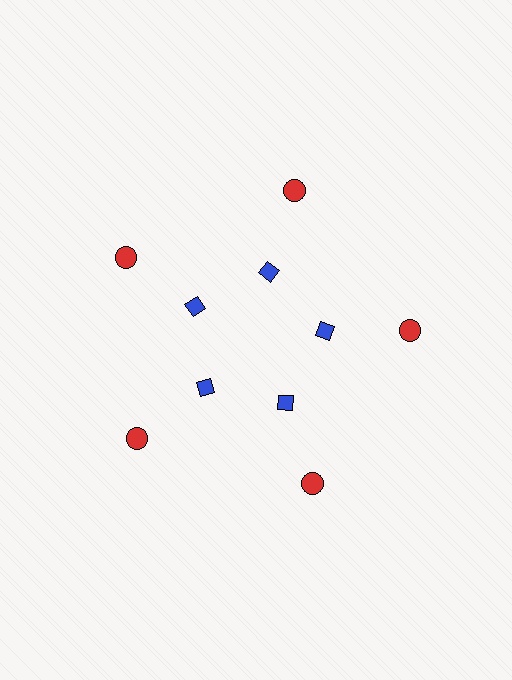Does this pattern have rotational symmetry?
Yes, this pattern has 5-fold rotational symmetry. It looks the same after rotating 72 degrees around the center.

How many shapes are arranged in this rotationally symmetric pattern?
There are 10 shapes, arranged in 5 groups of 2.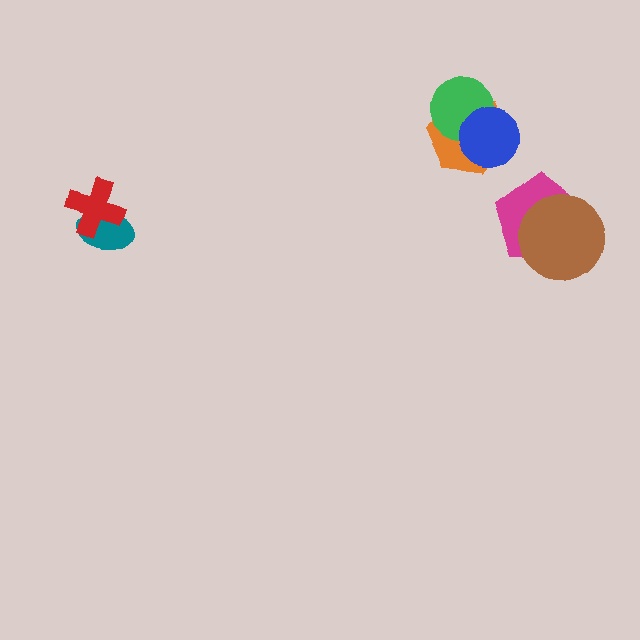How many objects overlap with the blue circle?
2 objects overlap with the blue circle.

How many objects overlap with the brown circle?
1 object overlaps with the brown circle.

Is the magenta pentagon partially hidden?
Yes, it is partially covered by another shape.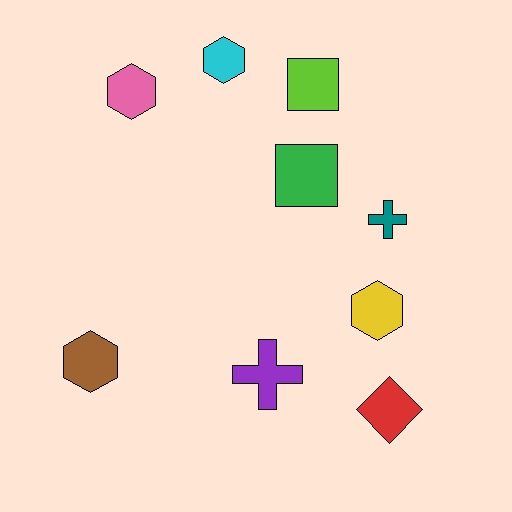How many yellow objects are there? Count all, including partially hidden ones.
There is 1 yellow object.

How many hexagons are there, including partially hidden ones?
There are 4 hexagons.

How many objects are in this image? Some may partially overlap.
There are 9 objects.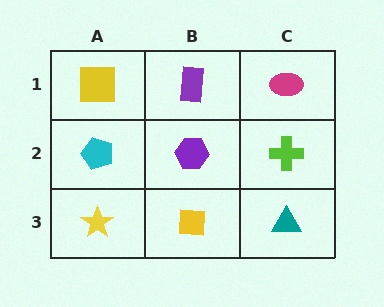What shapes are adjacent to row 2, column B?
A purple rectangle (row 1, column B), a yellow square (row 3, column B), a cyan pentagon (row 2, column A), a lime cross (row 2, column C).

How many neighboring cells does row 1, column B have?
3.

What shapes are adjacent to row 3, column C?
A lime cross (row 2, column C), a yellow square (row 3, column B).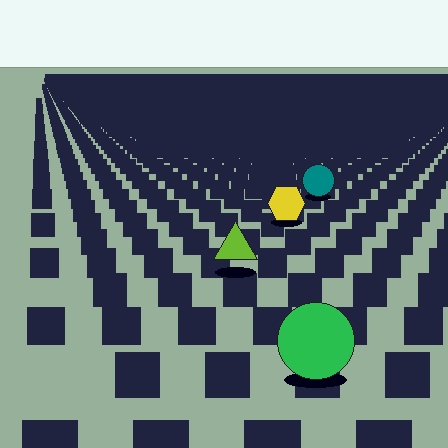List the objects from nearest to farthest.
From nearest to farthest: the green circle, the lime triangle, the yellow hexagon, the teal circle.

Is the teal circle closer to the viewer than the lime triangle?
No. The lime triangle is closer — you can tell from the texture gradient: the ground texture is coarser near it.